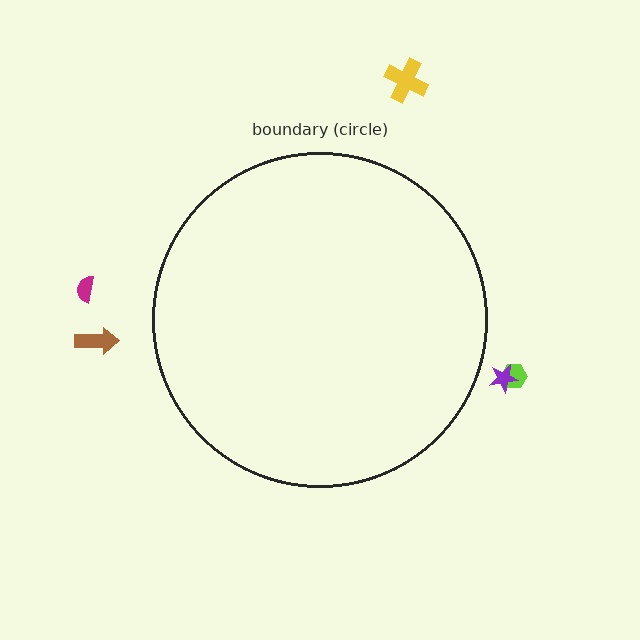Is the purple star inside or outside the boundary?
Outside.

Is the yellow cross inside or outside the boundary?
Outside.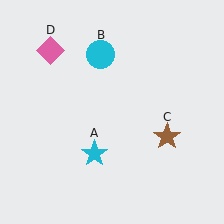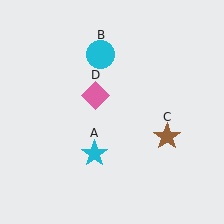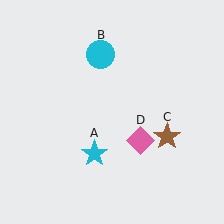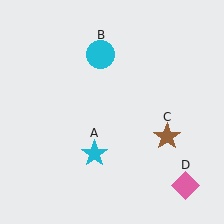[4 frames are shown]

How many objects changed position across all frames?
1 object changed position: pink diamond (object D).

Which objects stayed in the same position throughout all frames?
Cyan star (object A) and cyan circle (object B) and brown star (object C) remained stationary.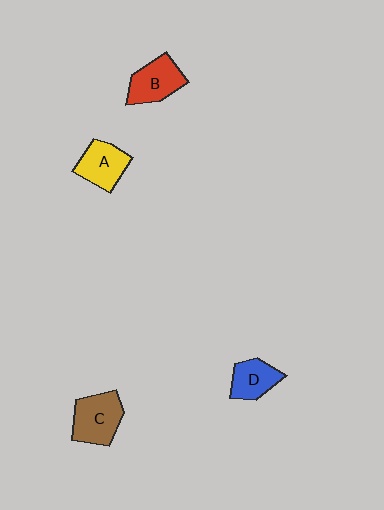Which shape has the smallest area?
Shape D (blue).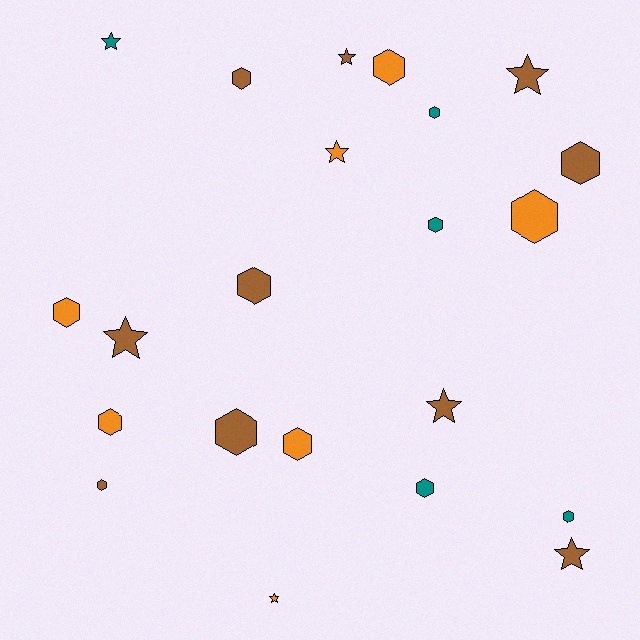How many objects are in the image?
There are 22 objects.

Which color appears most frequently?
Brown, with 10 objects.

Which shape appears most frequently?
Hexagon, with 14 objects.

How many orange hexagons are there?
There are 5 orange hexagons.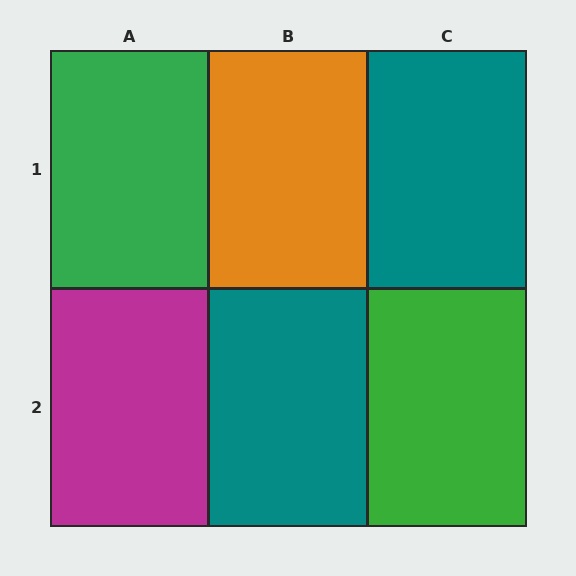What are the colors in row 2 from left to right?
Magenta, teal, green.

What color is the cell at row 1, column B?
Orange.